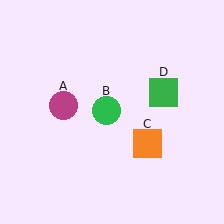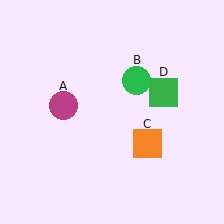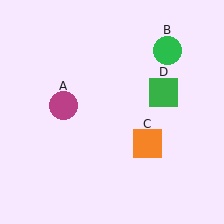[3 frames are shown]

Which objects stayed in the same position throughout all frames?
Magenta circle (object A) and orange square (object C) and green square (object D) remained stationary.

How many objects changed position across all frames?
1 object changed position: green circle (object B).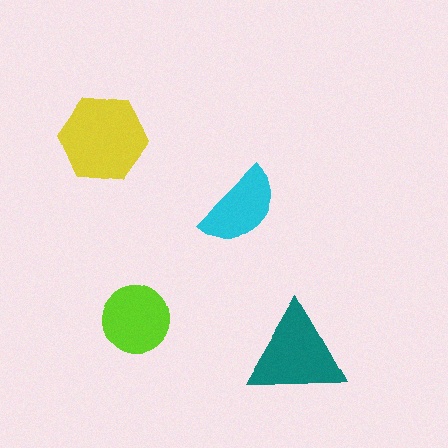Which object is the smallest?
The cyan semicircle.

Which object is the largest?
The yellow hexagon.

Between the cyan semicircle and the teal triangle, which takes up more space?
The teal triangle.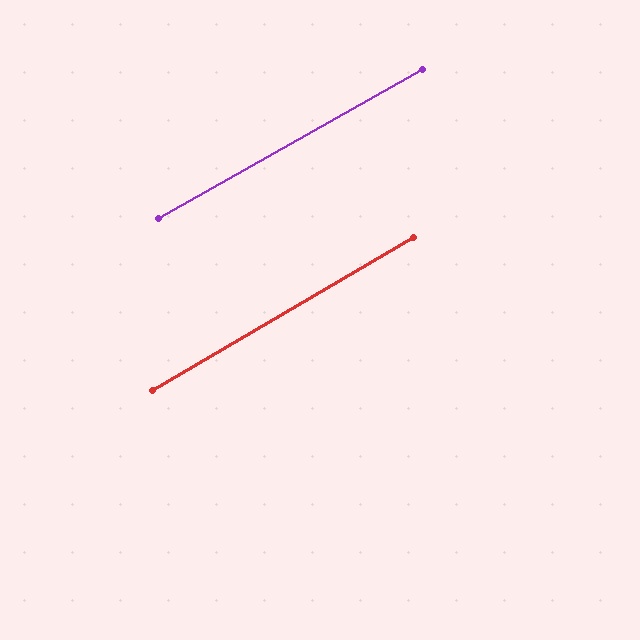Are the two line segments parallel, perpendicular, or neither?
Parallel — their directions differ by only 1.0°.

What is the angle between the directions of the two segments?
Approximately 1 degree.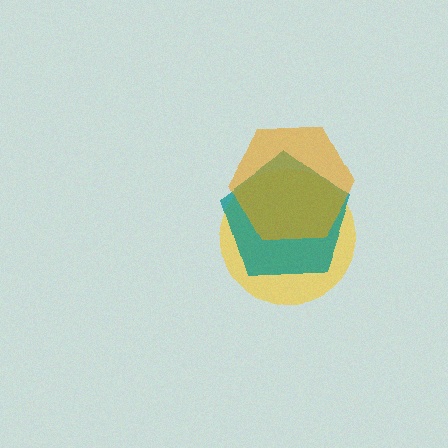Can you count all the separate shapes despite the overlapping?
Yes, there are 3 separate shapes.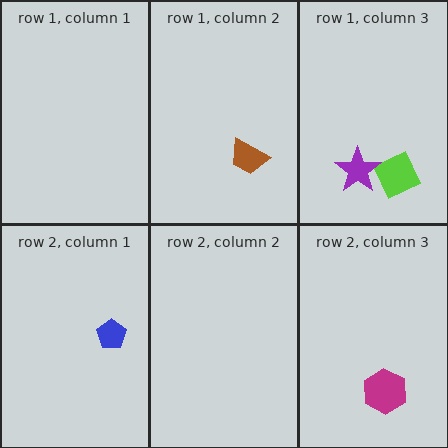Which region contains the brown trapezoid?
The row 1, column 2 region.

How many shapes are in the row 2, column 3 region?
1.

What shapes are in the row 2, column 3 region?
The magenta hexagon.